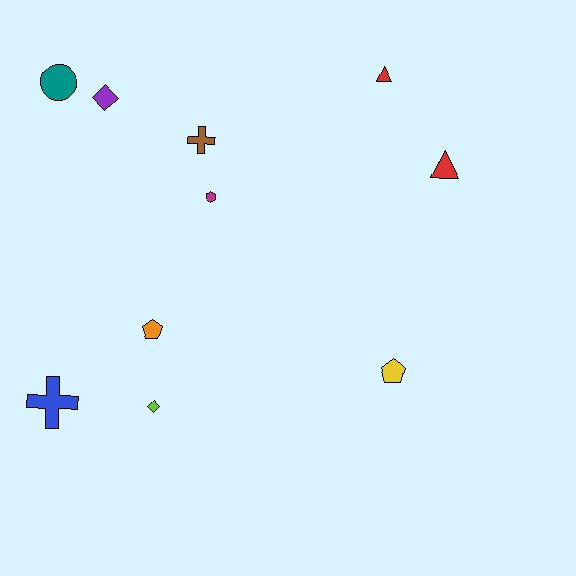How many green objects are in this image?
There are no green objects.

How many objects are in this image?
There are 10 objects.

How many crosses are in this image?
There are 2 crosses.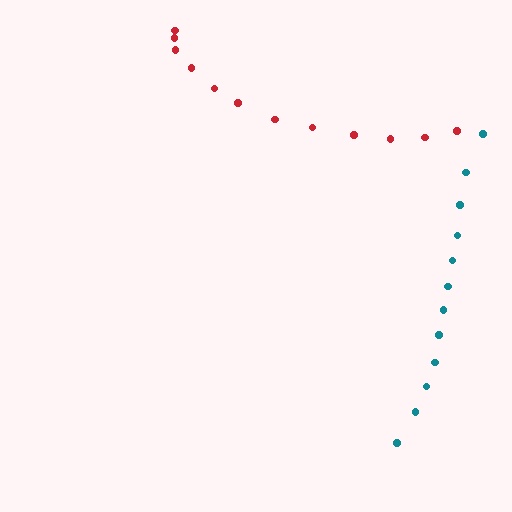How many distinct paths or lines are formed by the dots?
There are 2 distinct paths.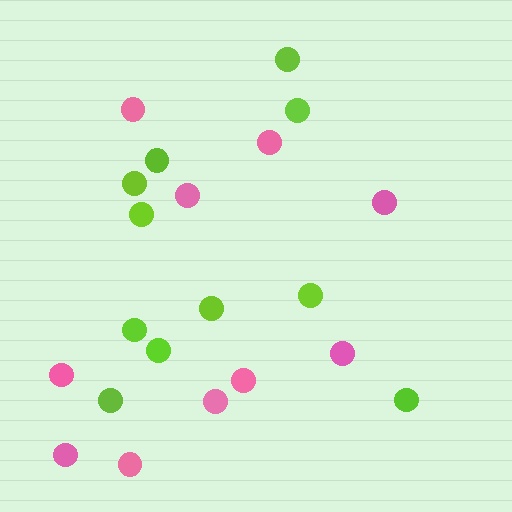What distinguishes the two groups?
There are 2 groups: one group of pink circles (10) and one group of lime circles (11).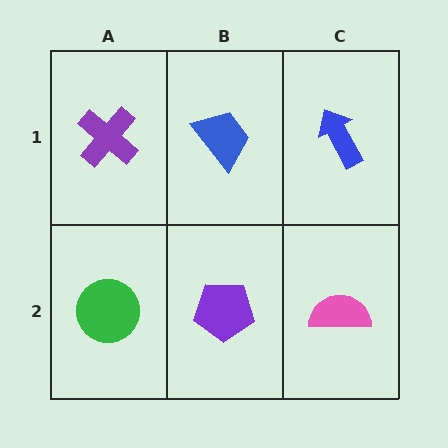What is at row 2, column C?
A pink semicircle.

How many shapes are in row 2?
3 shapes.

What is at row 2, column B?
A purple pentagon.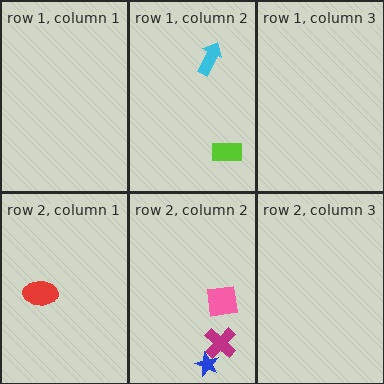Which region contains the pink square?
The row 2, column 2 region.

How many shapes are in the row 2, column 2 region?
3.